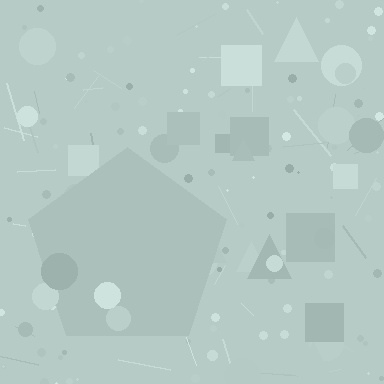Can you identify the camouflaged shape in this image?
The camouflaged shape is a pentagon.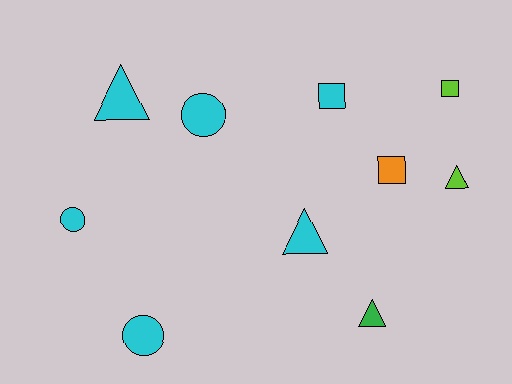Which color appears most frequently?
Cyan, with 6 objects.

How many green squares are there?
There are no green squares.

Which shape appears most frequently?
Triangle, with 4 objects.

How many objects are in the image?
There are 10 objects.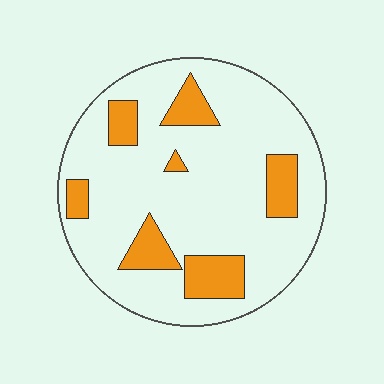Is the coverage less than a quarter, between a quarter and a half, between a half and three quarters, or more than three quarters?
Less than a quarter.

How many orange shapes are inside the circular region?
7.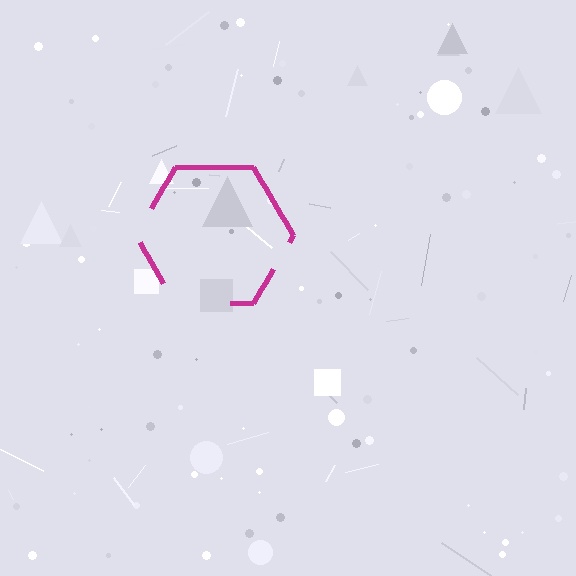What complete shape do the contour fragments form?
The contour fragments form a hexagon.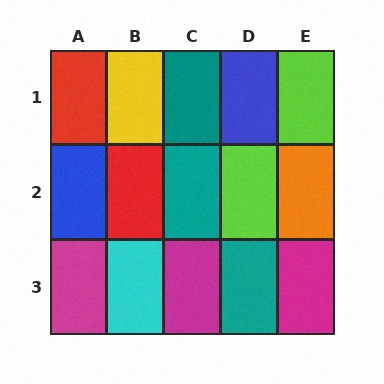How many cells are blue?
2 cells are blue.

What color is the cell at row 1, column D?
Blue.